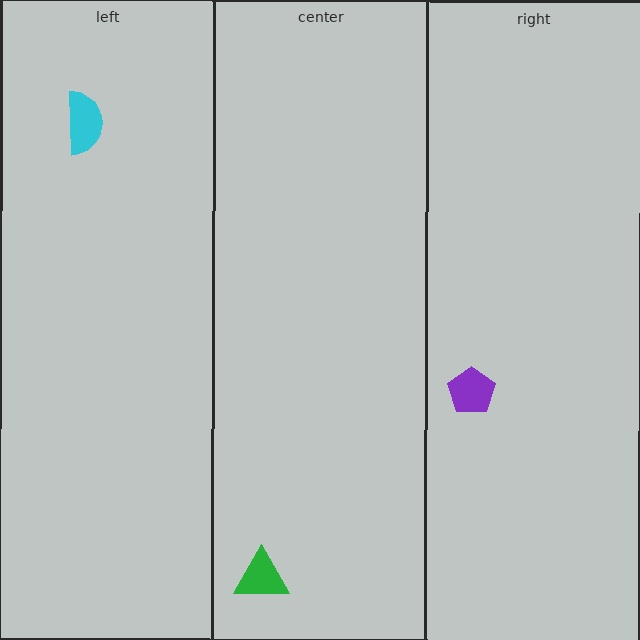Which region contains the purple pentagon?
The right region.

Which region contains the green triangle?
The center region.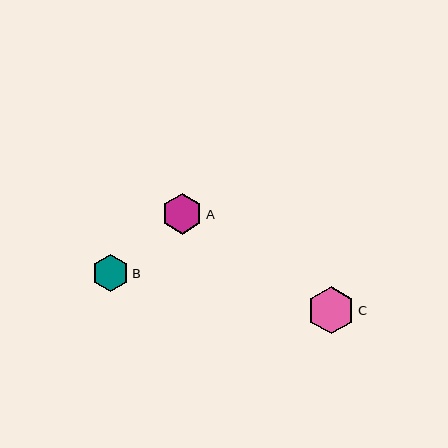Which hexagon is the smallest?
Hexagon B is the smallest with a size of approximately 37 pixels.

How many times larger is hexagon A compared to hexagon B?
Hexagon A is approximately 1.1 times the size of hexagon B.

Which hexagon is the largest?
Hexagon C is the largest with a size of approximately 47 pixels.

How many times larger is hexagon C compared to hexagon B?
Hexagon C is approximately 1.3 times the size of hexagon B.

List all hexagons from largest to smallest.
From largest to smallest: C, A, B.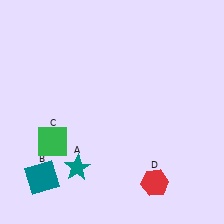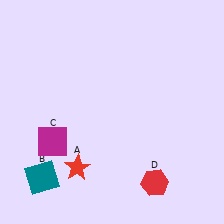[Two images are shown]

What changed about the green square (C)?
In Image 1, C is green. In Image 2, it changed to magenta.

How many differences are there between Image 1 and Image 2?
There are 2 differences between the two images.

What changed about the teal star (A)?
In Image 1, A is teal. In Image 2, it changed to red.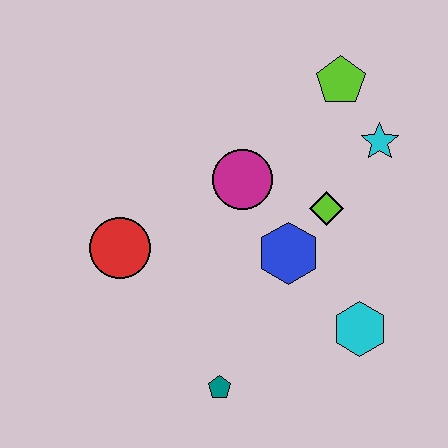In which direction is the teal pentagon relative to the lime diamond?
The teal pentagon is below the lime diamond.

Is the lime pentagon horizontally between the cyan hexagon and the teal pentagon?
Yes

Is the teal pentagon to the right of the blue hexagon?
No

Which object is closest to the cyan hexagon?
The blue hexagon is closest to the cyan hexagon.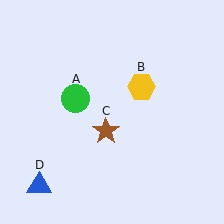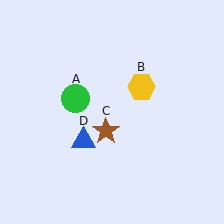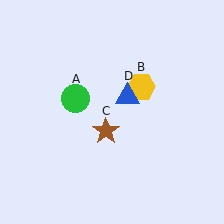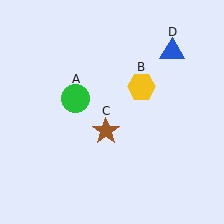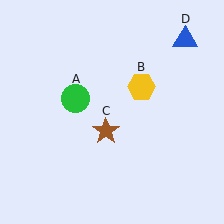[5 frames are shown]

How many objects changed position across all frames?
1 object changed position: blue triangle (object D).